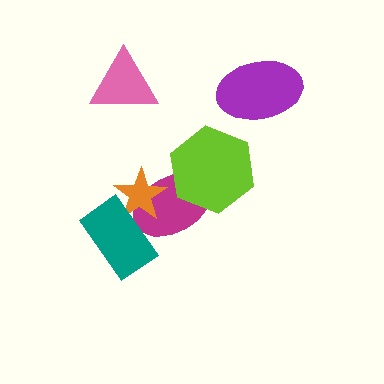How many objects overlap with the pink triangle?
0 objects overlap with the pink triangle.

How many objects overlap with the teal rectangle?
2 objects overlap with the teal rectangle.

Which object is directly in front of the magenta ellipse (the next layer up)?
The orange star is directly in front of the magenta ellipse.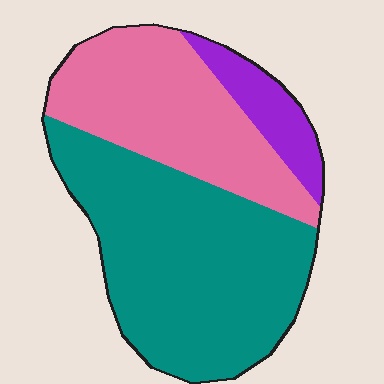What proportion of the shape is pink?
Pink covers roughly 35% of the shape.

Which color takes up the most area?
Teal, at roughly 55%.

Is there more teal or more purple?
Teal.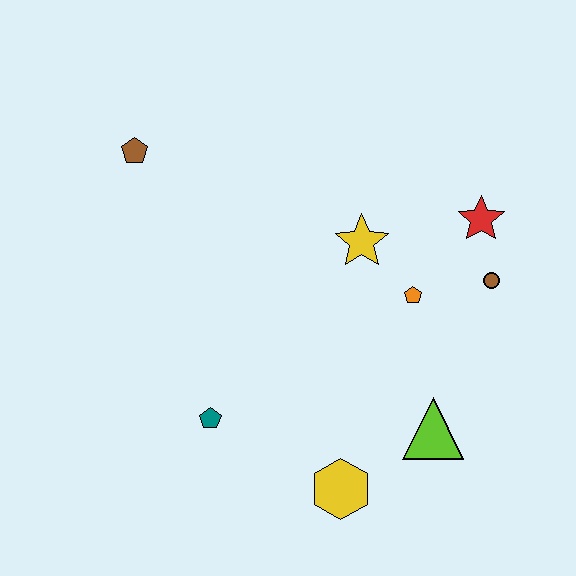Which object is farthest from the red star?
The brown pentagon is farthest from the red star.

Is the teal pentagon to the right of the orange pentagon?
No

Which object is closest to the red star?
The brown circle is closest to the red star.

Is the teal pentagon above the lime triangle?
Yes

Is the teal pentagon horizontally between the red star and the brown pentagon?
Yes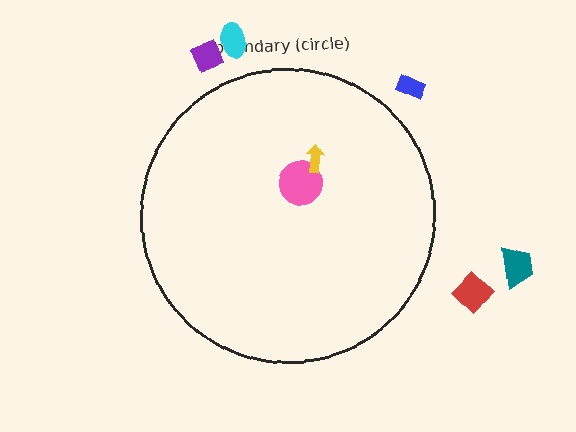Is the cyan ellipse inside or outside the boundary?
Outside.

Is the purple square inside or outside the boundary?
Outside.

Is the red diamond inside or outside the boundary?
Outside.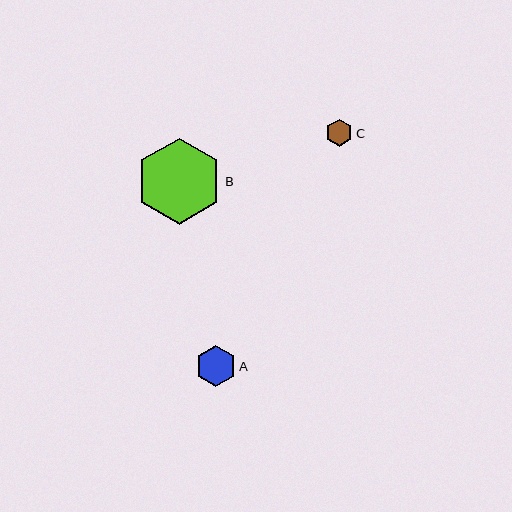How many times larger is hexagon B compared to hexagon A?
Hexagon B is approximately 2.1 times the size of hexagon A.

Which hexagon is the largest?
Hexagon B is the largest with a size of approximately 86 pixels.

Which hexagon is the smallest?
Hexagon C is the smallest with a size of approximately 27 pixels.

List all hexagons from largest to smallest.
From largest to smallest: B, A, C.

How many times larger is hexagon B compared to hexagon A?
Hexagon B is approximately 2.1 times the size of hexagon A.